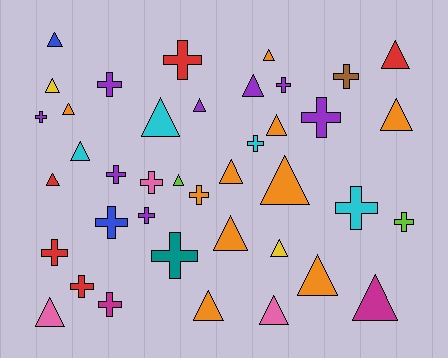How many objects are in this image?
There are 40 objects.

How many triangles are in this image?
There are 22 triangles.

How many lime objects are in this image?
There are 2 lime objects.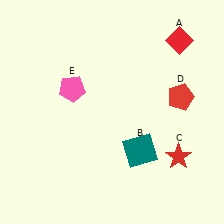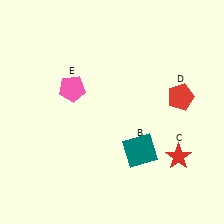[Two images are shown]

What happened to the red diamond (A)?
The red diamond (A) was removed in Image 2. It was in the top-right area of Image 1.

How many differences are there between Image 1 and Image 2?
There is 1 difference between the two images.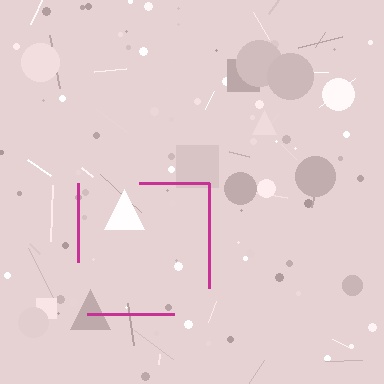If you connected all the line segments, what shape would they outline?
They would outline a square.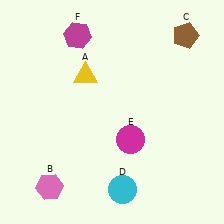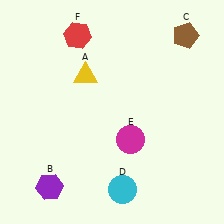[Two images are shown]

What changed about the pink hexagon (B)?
In Image 1, B is pink. In Image 2, it changed to purple.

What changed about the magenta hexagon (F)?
In Image 1, F is magenta. In Image 2, it changed to red.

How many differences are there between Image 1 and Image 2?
There are 2 differences between the two images.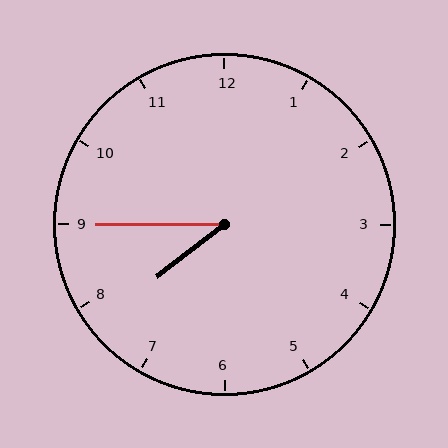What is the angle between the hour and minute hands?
Approximately 38 degrees.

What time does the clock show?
7:45.